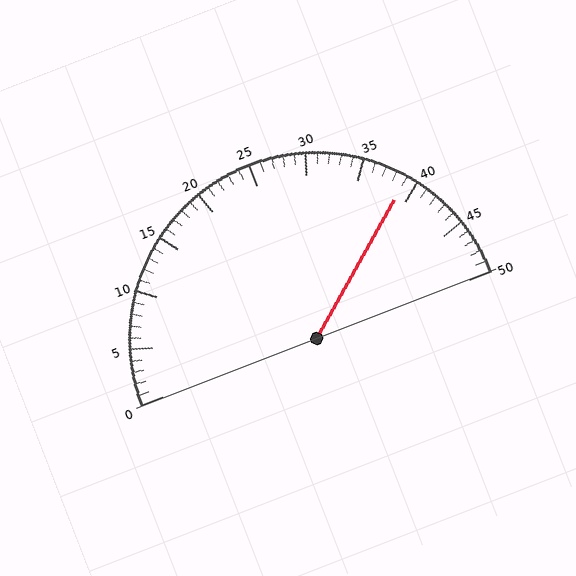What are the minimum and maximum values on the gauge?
The gauge ranges from 0 to 50.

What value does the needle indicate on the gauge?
The needle indicates approximately 39.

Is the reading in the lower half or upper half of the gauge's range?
The reading is in the upper half of the range (0 to 50).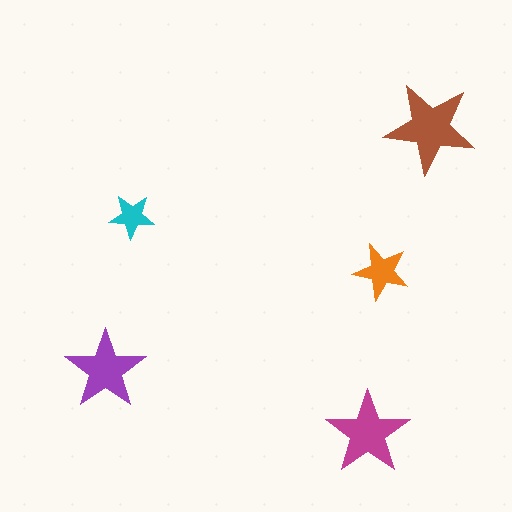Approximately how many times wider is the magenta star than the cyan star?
About 2 times wider.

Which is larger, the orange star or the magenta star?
The magenta one.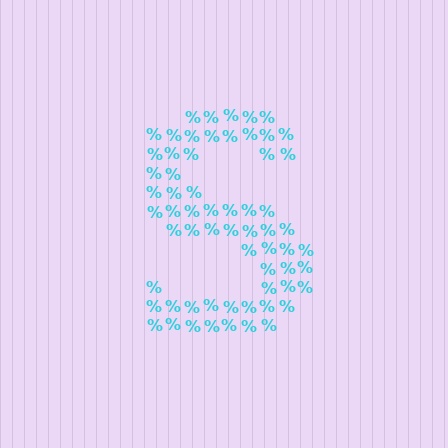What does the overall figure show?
The overall figure shows the letter S.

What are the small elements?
The small elements are percent signs.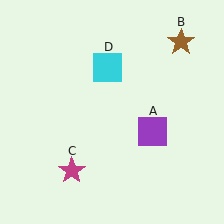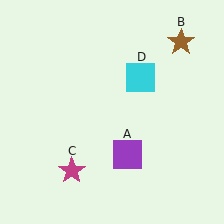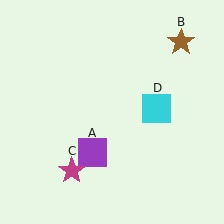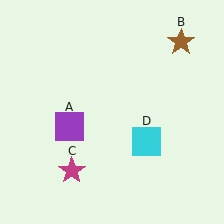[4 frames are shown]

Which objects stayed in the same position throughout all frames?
Brown star (object B) and magenta star (object C) remained stationary.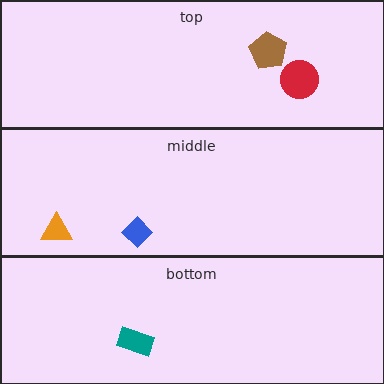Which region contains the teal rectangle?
The bottom region.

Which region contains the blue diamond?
The middle region.